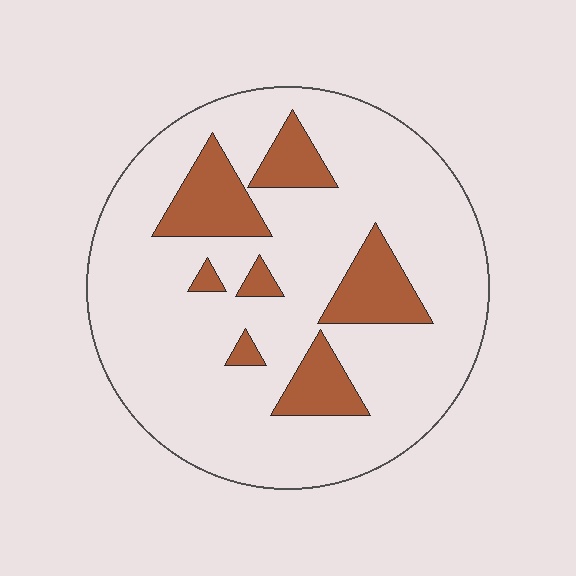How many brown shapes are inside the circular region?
7.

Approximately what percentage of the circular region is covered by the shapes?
Approximately 20%.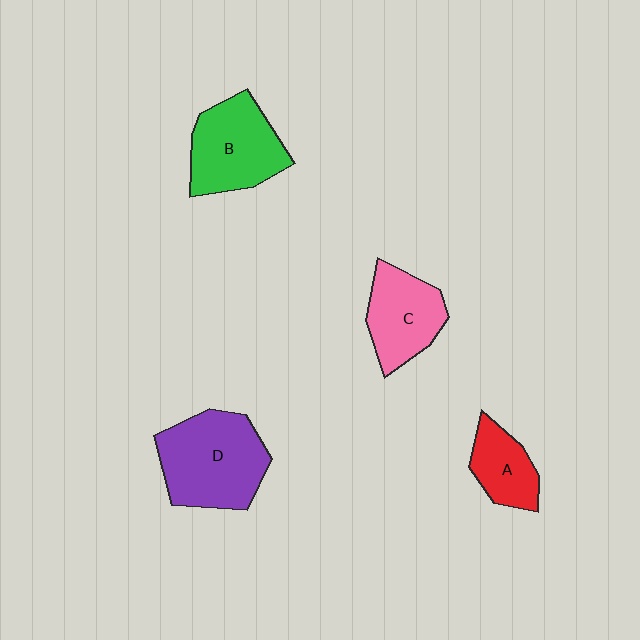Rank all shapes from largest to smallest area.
From largest to smallest: D (purple), B (green), C (pink), A (red).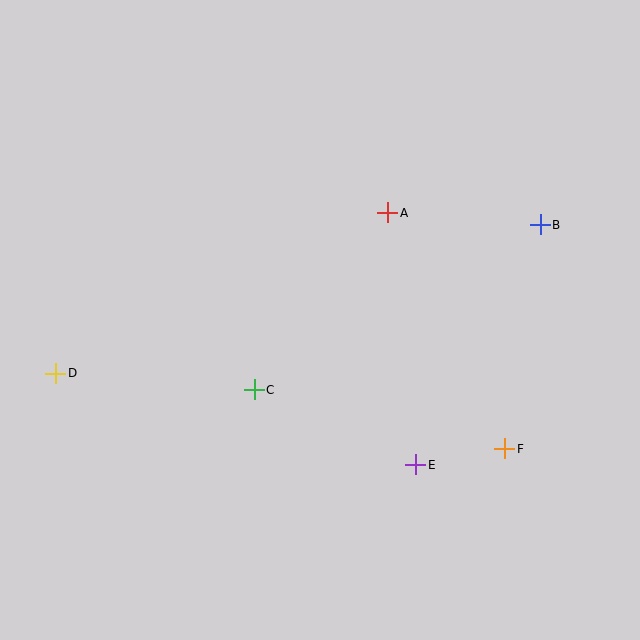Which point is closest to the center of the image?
Point C at (254, 390) is closest to the center.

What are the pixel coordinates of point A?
Point A is at (388, 213).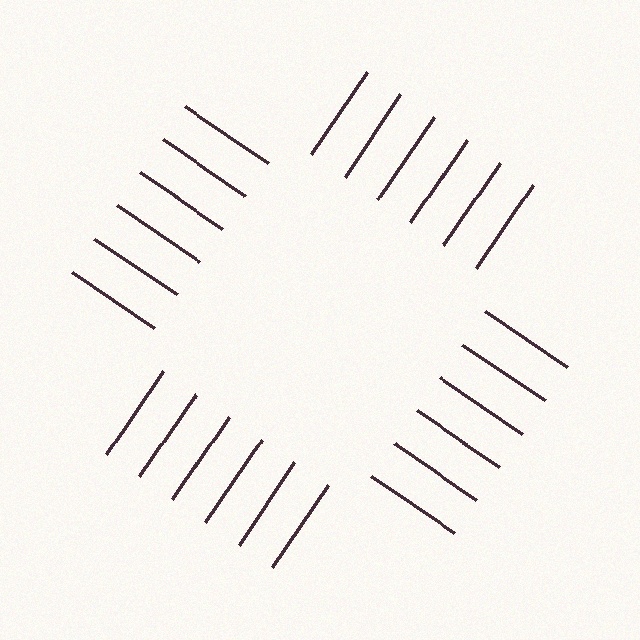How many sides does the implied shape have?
4 sides — the line-ends trace a square.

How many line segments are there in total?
24 — 6 along each of the 4 edges.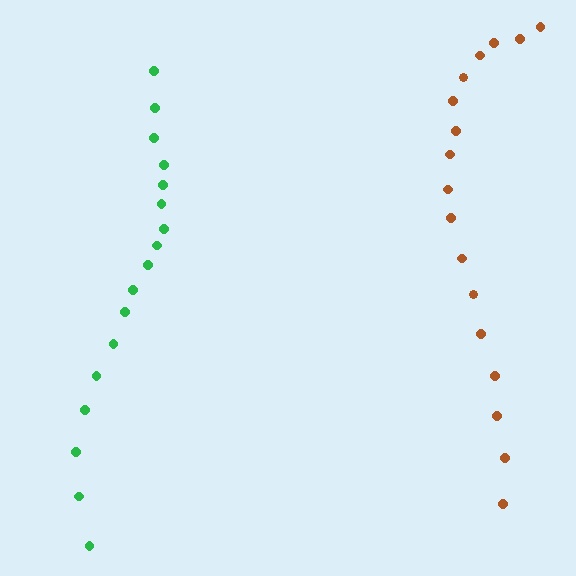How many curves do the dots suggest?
There are 2 distinct paths.